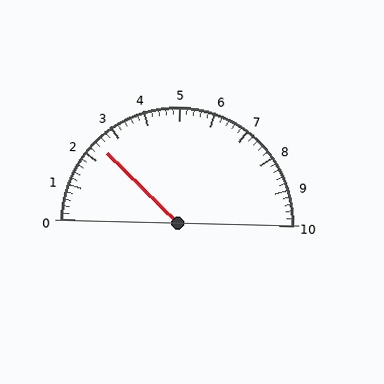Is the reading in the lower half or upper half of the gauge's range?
The reading is in the lower half of the range (0 to 10).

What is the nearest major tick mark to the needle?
The nearest major tick mark is 2.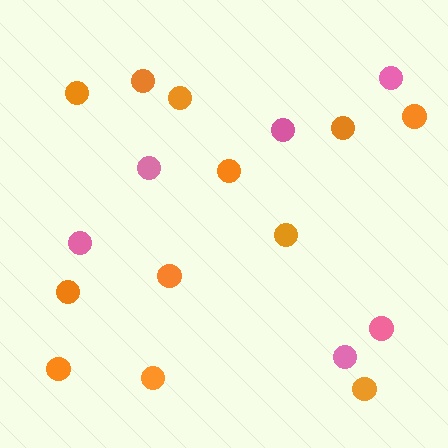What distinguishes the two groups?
There are 2 groups: one group of pink circles (6) and one group of orange circles (12).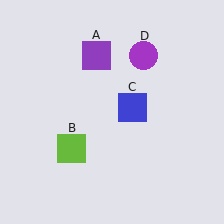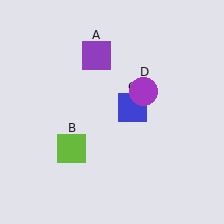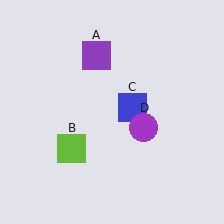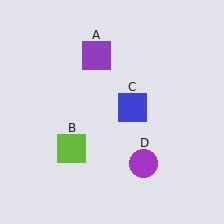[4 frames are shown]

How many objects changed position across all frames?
1 object changed position: purple circle (object D).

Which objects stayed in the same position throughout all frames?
Purple square (object A) and lime square (object B) and blue square (object C) remained stationary.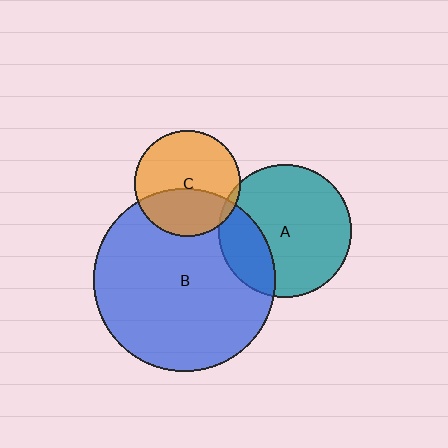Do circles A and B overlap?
Yes.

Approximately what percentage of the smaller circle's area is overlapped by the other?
Approximately 25%.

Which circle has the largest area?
Circle B (blue).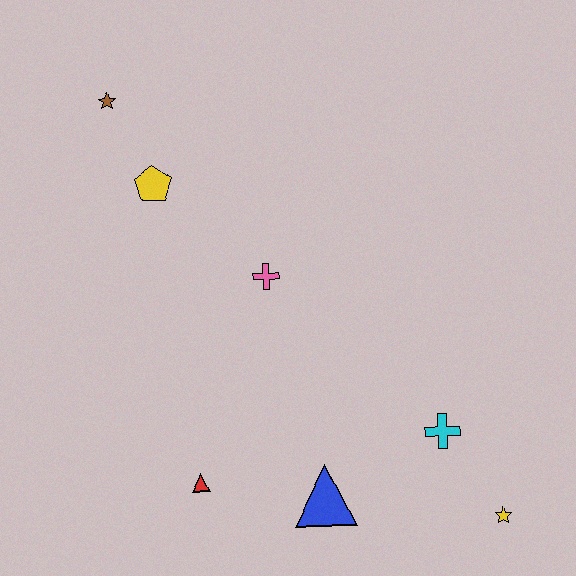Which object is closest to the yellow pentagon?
The brown star is closest to the yellow pentagon.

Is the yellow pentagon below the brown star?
Yes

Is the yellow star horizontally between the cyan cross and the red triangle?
No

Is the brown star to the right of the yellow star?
No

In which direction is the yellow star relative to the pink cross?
The yellow star is below the pink cross.